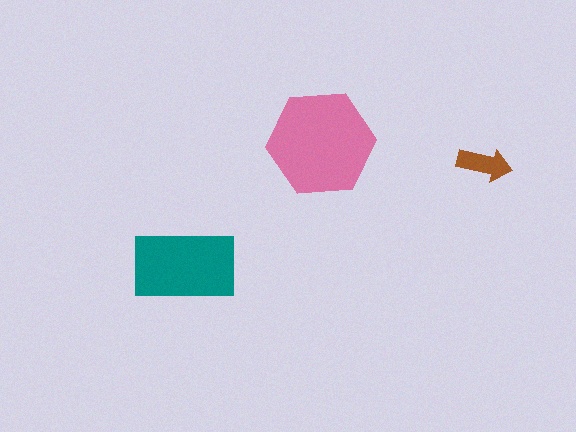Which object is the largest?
The pink hexagon.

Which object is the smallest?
The brown arrow.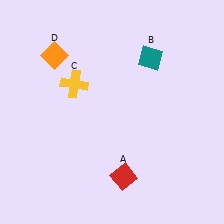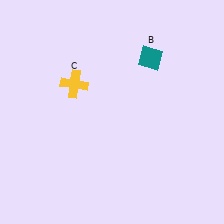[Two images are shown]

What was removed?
The red diamond (A), the orange diamond (D) were removed in Image 2.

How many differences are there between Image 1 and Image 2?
There are 2 differences between the two images.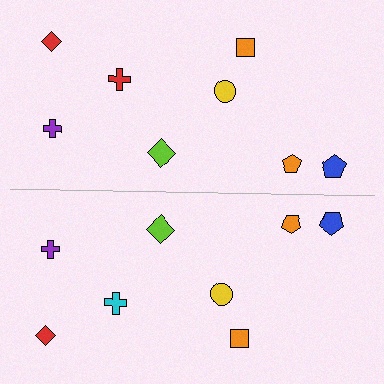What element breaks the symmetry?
The cyan cross on the bottom side breaks the symmetry — its mirror counterpart is red.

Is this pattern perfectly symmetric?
No, the pattern is not perfectly symmetric. The cyan cross on the bottom side breaks the symmetry — its mirror counterpart is red.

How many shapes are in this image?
There are 16 shapes in this image.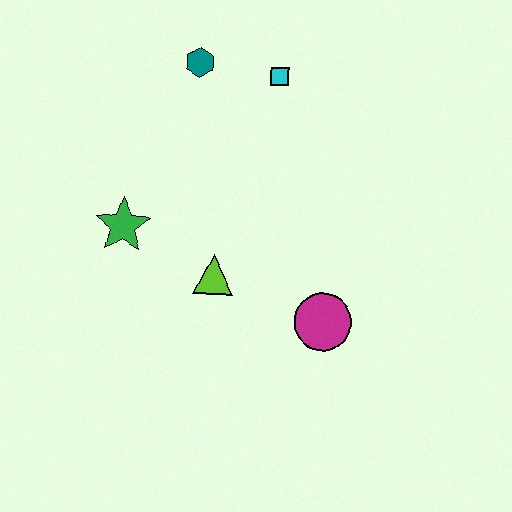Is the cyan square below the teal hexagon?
Yes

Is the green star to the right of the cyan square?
No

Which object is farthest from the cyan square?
The magenta circle is farthest from the cyan square.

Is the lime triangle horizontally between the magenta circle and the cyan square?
No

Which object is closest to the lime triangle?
The green star is closest to the lime triangle.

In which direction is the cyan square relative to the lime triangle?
The cyan square is above the lime triangle.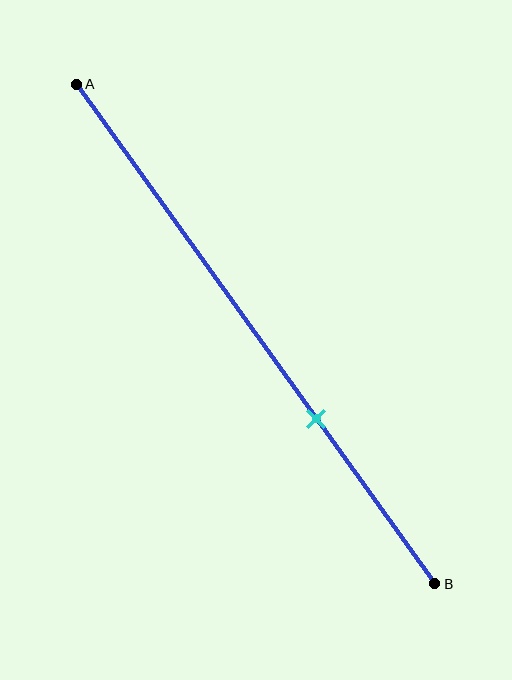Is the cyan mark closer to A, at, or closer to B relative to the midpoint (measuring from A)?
The cyan mark is closer to point B than the midpoint of segment AB.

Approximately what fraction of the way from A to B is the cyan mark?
The cyan mark is approximately 65% of the way from A to B.